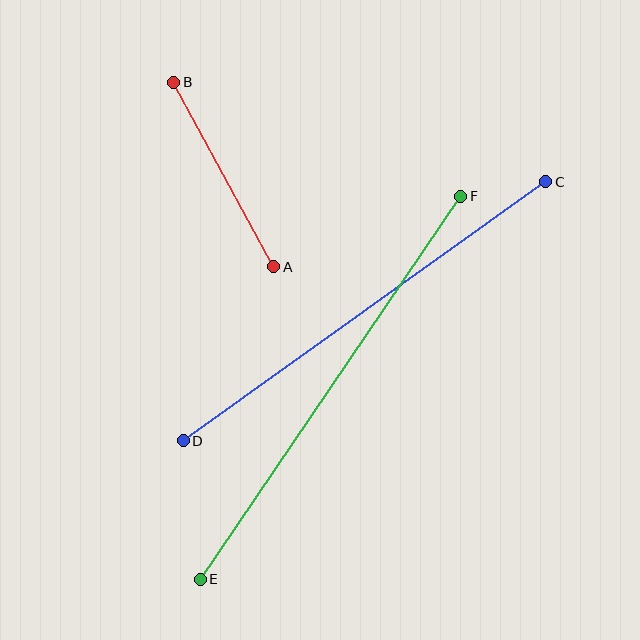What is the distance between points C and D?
The distance is approximately 446 pixels.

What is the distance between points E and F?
The distance is approximately 464 pixels.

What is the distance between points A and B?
The distance is approximately 210 pixels.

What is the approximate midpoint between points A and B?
The midpoint is at approximately (224, 174) pixels.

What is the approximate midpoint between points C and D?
The midpoint is at approximately (364, 311) pixels.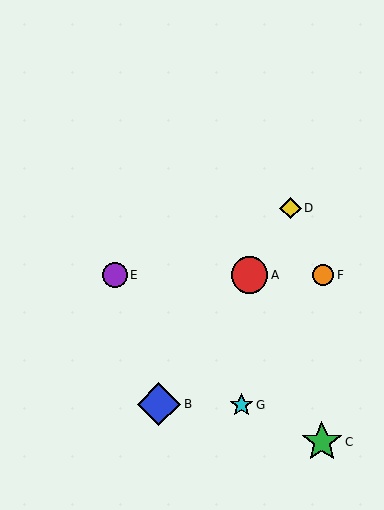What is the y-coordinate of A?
Object A is at y≈275.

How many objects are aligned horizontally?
3 objects (A, E, F) are aligned horizontally.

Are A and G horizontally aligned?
No, A is at y≈275 and G is at y≈405.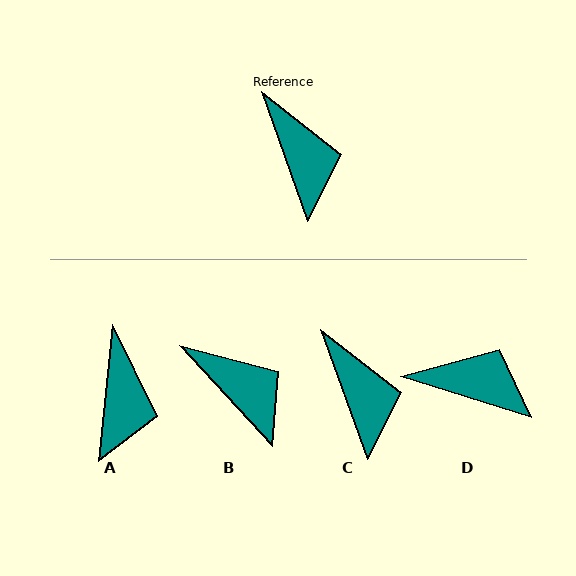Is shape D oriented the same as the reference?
No, it is off by about 53 degrees.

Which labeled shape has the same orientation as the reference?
C.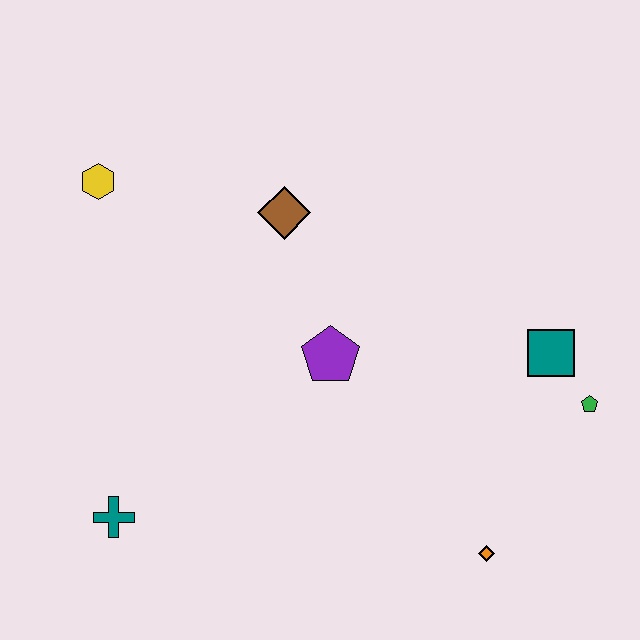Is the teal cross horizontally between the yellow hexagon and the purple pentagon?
Yes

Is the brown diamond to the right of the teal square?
No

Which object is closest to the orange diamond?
The green pentagon is closest to the orange diamond.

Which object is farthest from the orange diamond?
The yellow hexagon is farthest from the orange diamond.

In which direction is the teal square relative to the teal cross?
The teal square is to the right of the teal cross.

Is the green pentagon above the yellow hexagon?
No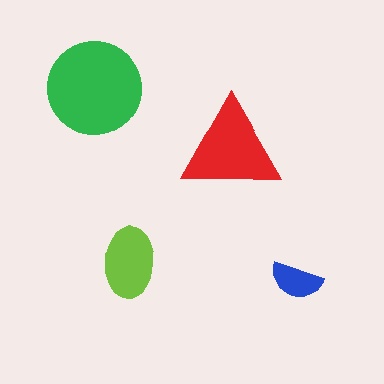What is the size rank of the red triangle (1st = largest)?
2nd.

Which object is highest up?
The green circle is topmost.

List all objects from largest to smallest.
The green circle, the red triangle, the lime ellipse, the blue semicircle.